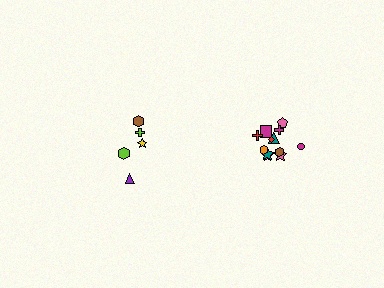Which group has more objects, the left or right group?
The right group.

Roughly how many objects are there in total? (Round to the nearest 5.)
Roughly 15 objects in total.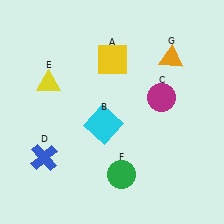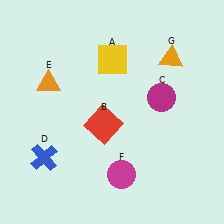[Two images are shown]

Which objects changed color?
B changed from cyan to red. E changed from yellow to orange. F changed from green to magenta.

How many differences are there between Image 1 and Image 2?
There are 3 differences between the two images.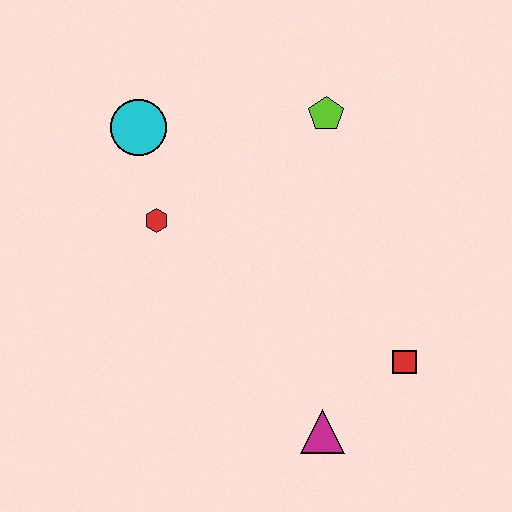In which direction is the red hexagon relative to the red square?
The red hexagon is to the left of the red square.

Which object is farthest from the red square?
The cyan circle is farthest from the red square.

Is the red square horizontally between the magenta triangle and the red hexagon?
No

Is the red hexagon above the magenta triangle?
Yes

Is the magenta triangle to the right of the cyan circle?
Yes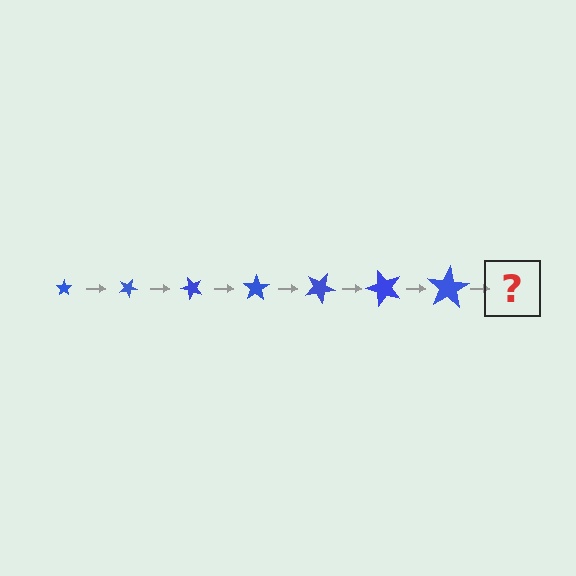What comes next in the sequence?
The next element should be a star, larger than the previous one and rotated 175 degrees from the start.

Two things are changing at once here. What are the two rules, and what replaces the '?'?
The two rules are that the star grows larger each step and it rotates 25 degrees each step. The '?' should be a star, larger than the previous one and rotated 175 degrees from the start.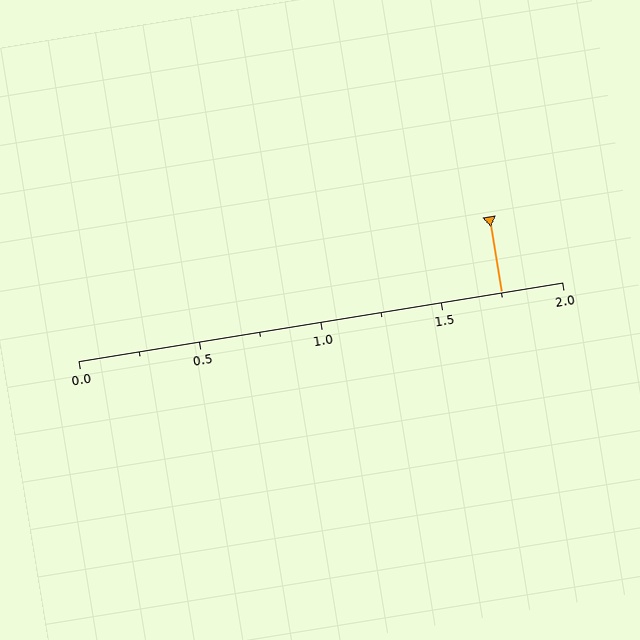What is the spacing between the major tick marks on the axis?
The major ticks are spaced 0.5 apart.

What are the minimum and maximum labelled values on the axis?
The axis runs from 0.0 to 2.0.